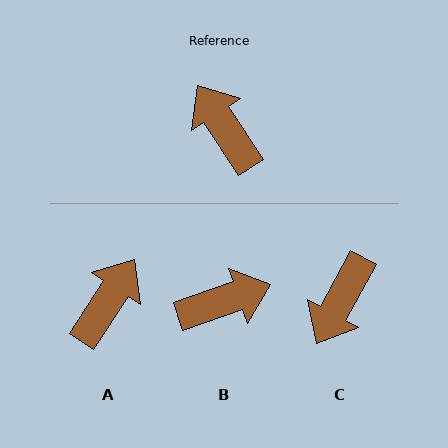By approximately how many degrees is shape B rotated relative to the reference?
Approximately 105 degrees clockwise.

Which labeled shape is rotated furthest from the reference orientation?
C, about 118 degrees away.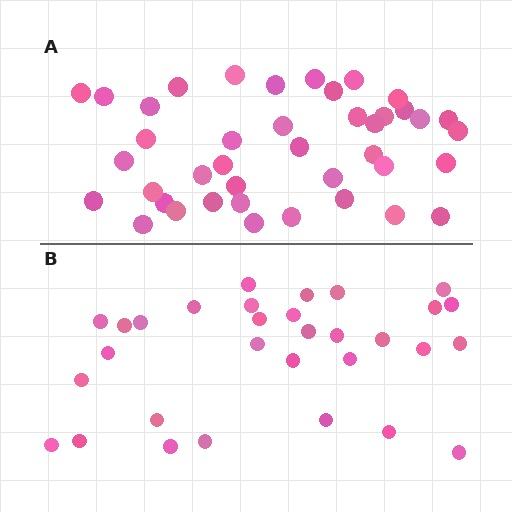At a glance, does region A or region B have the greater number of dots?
Region A (the top region) has more dots.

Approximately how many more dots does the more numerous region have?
Region A has roughly 10 or so more dots than region B.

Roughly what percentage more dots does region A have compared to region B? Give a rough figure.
About 30% more.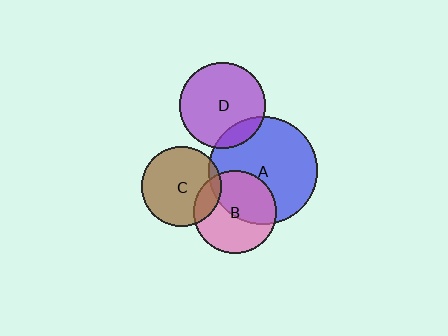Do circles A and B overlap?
Yes.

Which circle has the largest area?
Circle A (blue).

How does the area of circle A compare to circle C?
Approximately 1.8 times.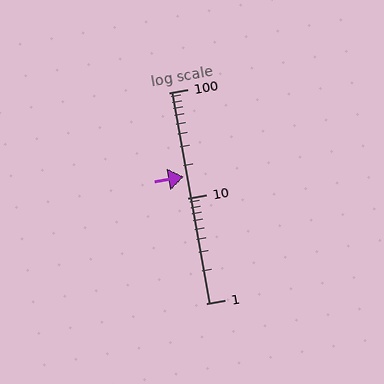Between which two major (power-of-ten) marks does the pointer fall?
The pointer is between 10 and 100.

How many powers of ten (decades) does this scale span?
The scale spans 2 decades, from 1 to 100.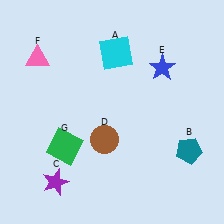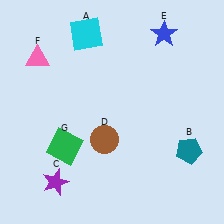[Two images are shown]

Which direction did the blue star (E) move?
The blue star (E) moved up.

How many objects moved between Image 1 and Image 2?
2 objects moved between the two images.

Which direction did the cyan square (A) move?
The cyan square (A) moved left.